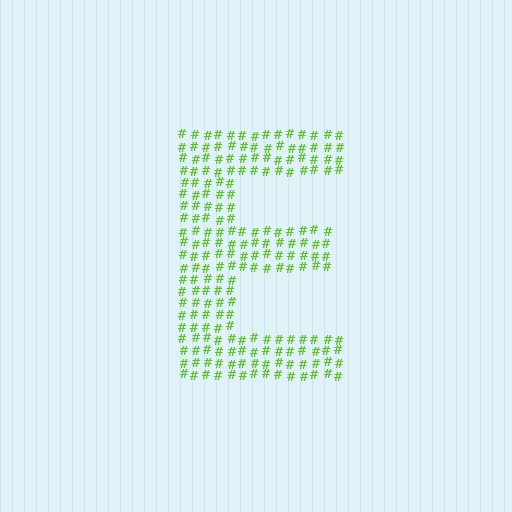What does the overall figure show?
The overall figure shows the letter E.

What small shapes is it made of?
It is made of small hash symbols.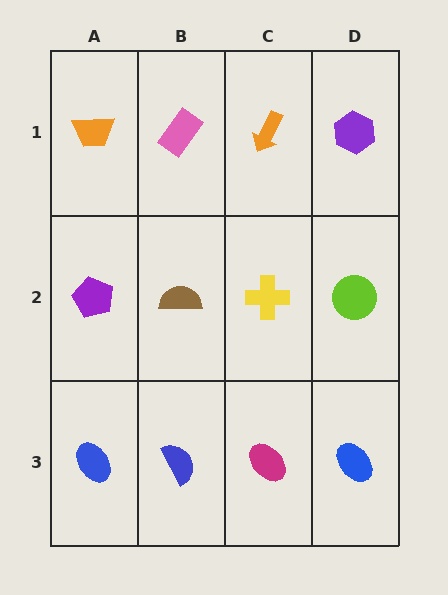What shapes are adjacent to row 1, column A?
A purple pentagon (row 2, column A), a pink rectangle (row 1, column B).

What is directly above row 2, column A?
An orange trapezoid.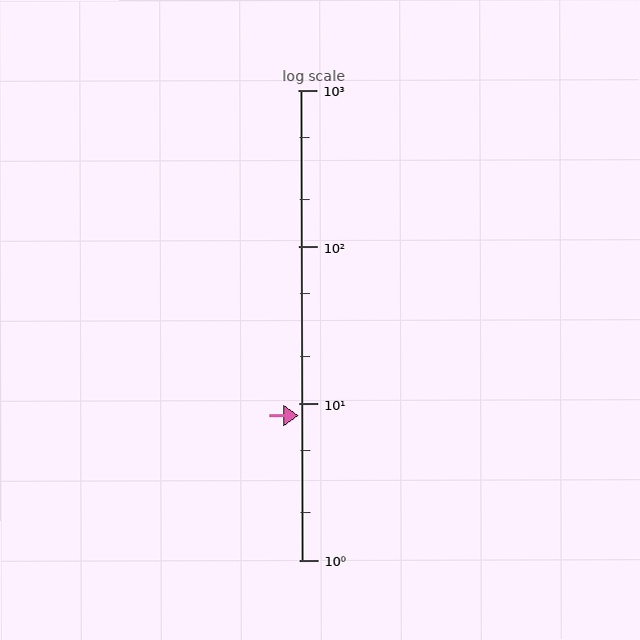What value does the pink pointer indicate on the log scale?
The pointer indicates approximately 8.4.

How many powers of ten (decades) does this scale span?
The scale spans 3 decades, from 1 to 1000.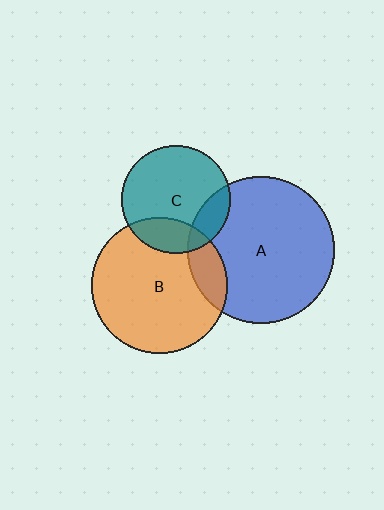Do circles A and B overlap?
Yes.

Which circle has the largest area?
Circle A (blue).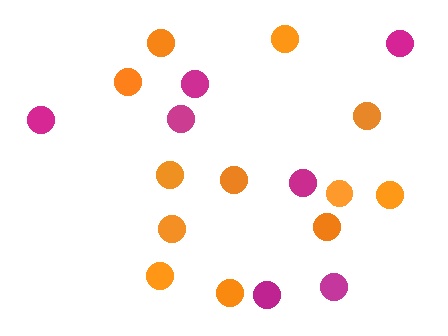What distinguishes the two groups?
There are 2 groups: one group of magenta circles (7) and one group of orange circles (12).